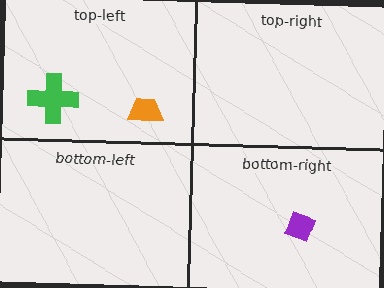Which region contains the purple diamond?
The bottom-right region.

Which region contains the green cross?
The top-left region.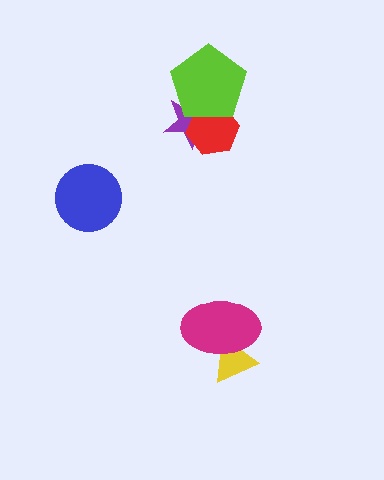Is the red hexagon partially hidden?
Yes, it is partially covered by another shape.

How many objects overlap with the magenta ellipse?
1 object overlaps with the magenta ellipse.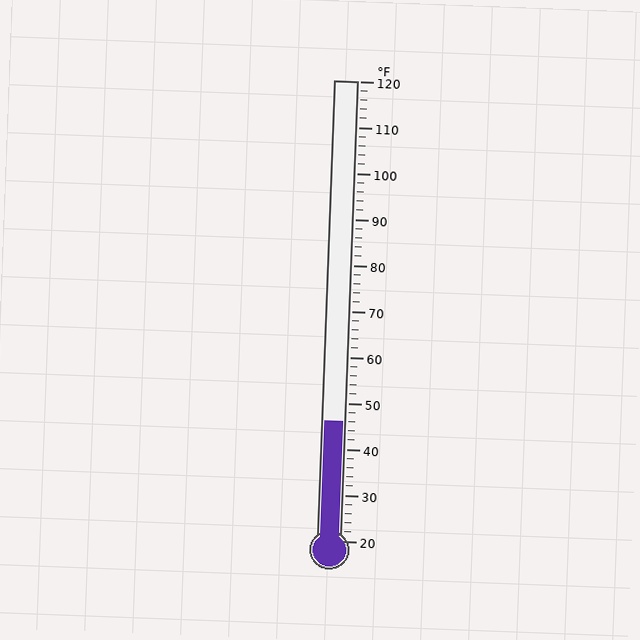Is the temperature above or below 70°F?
The temperature is below 70°F.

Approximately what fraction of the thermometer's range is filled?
The thermometer is filled to approximately 25% of its range.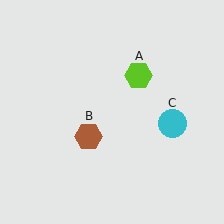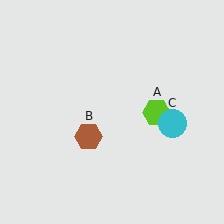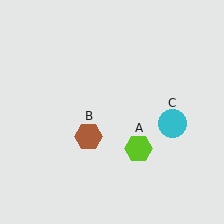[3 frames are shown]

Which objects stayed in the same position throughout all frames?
Brown hexagon (object B) and cyan circle (object C) remained stationary.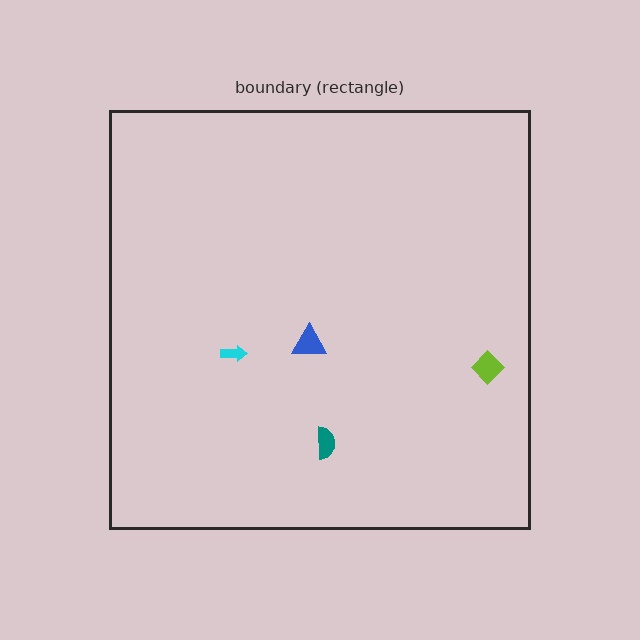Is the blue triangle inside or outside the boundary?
Inside.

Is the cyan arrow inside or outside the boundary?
Inside.